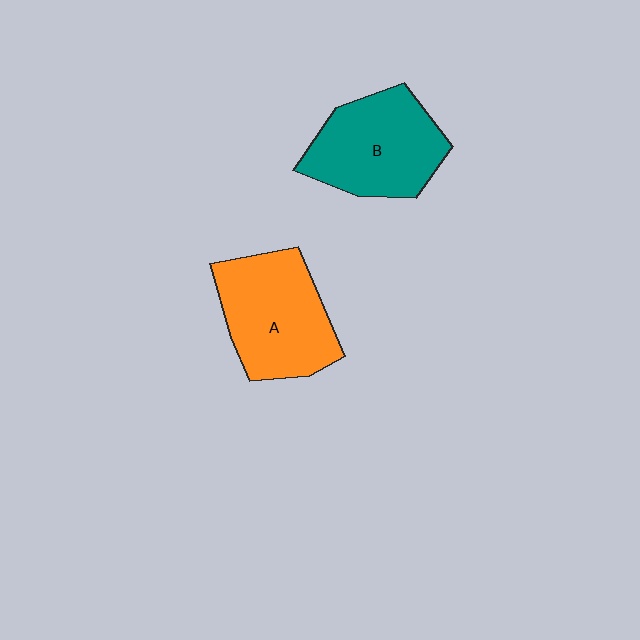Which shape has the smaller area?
Shape B (teal).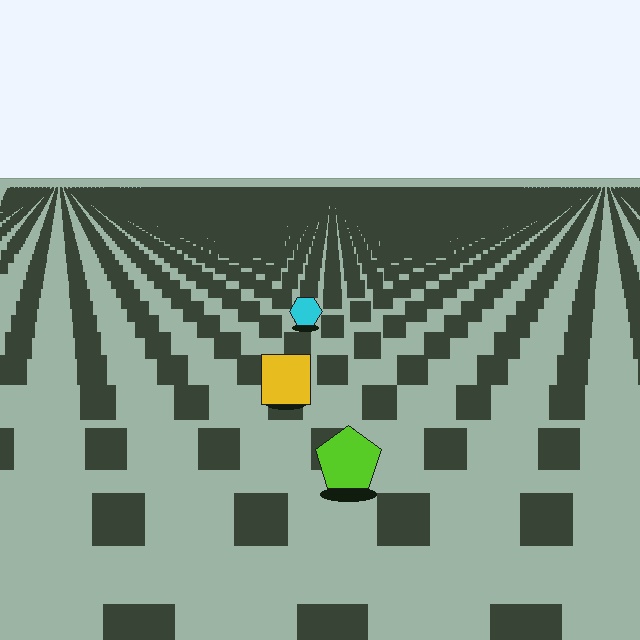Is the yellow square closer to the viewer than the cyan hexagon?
Yes. The yellow square is closer — you can tell from the texture gradient: the ground texture is coarser near it.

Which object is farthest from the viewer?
The cyan hexagon is farthest from the viewer. It appears smaller and the ground texture around it is denser.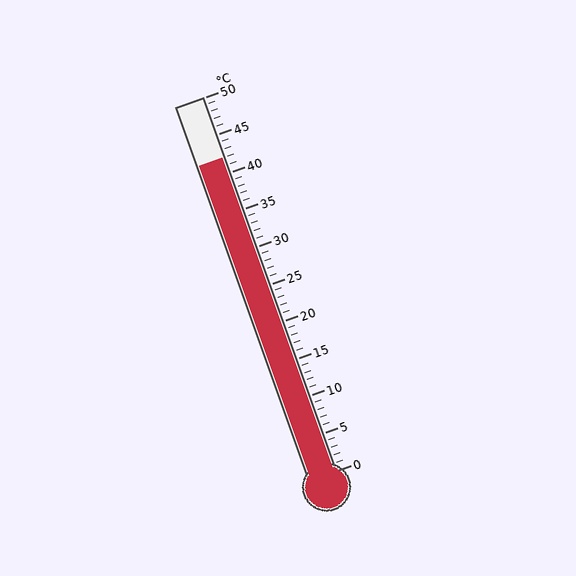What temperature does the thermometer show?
The thermometer shows approximately 42°C.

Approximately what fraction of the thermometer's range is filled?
The thermometer is filled to approximately 85% of its range.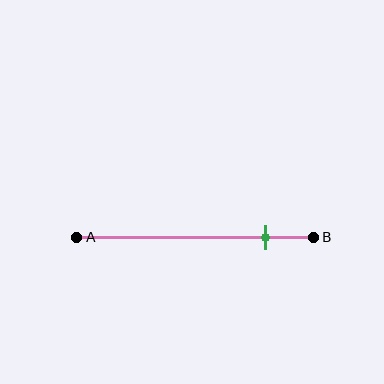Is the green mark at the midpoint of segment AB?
No, the mark is at about 80% from A, not at the 50% midpoint.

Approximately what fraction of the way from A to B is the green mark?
The green mark is approximately 80% of the way from A to B.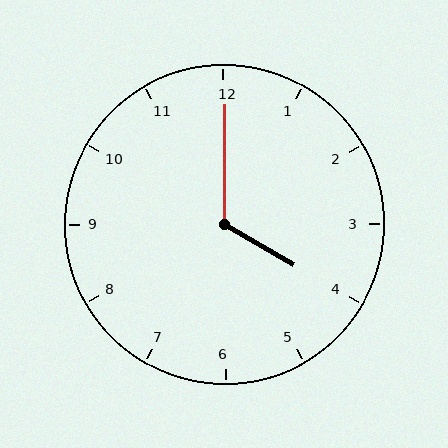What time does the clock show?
4:00.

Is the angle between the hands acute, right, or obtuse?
It is obtuse.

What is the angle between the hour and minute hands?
Approximately 120 degrees.